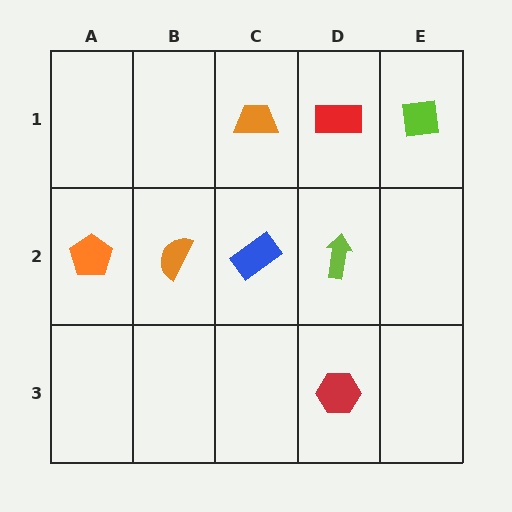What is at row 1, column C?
An orange trapezoid.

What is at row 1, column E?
A lime square.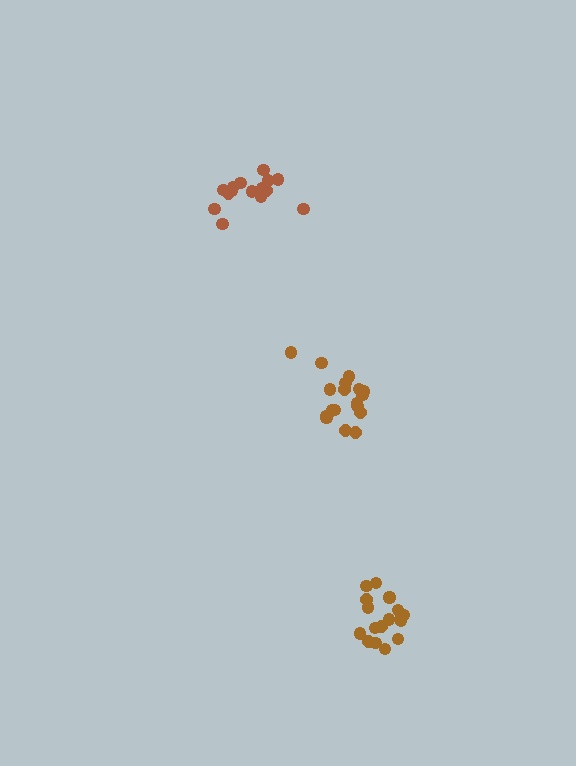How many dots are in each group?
Group 1: 19 dots, Group 2: 15 dots, Group 3: 18 dots (52 total).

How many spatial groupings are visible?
There are 3 spatial groupings.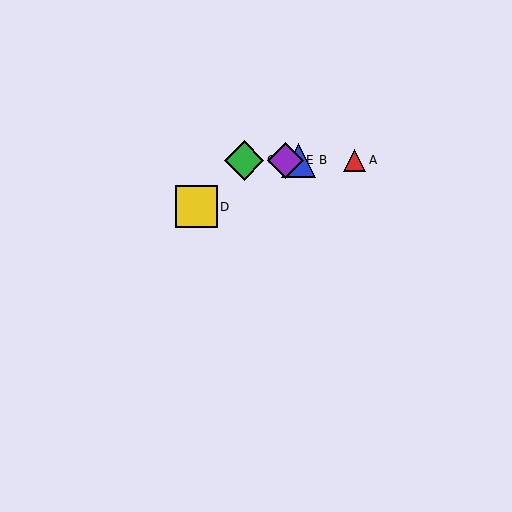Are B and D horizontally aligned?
No, B is at y≈161 and D is at y≈207.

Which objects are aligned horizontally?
Objects A, B, C, E are aligned horizontally.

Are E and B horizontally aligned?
Yes, both are at y≈161.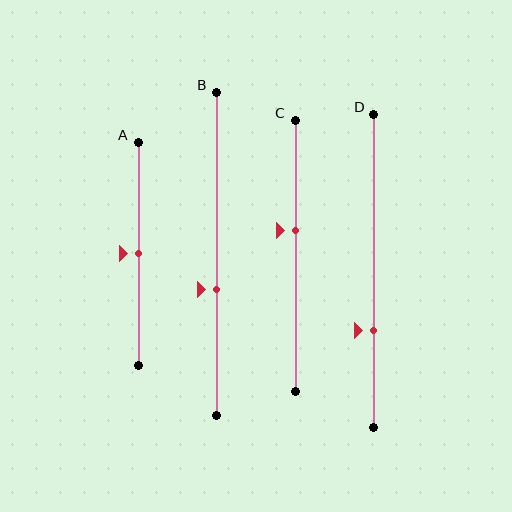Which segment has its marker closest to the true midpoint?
Segment A has its marker closest to the true midpoint.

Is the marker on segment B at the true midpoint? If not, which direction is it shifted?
No, the marker on segment B is shifted downward by about 11% of the segment length.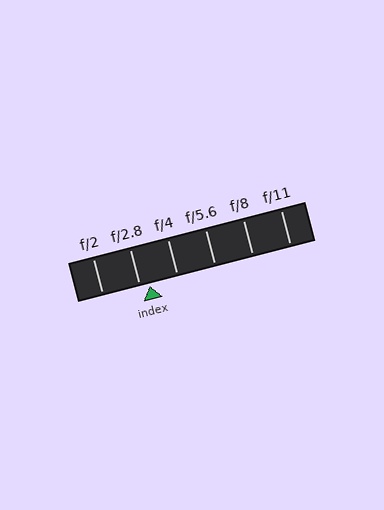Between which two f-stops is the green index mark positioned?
The index mark is between f/2.8 and f/4.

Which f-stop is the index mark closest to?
The index mark is closest to f/2.8.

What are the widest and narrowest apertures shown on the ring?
The widest aperture shown is f/2 and the narrowest is f/11.